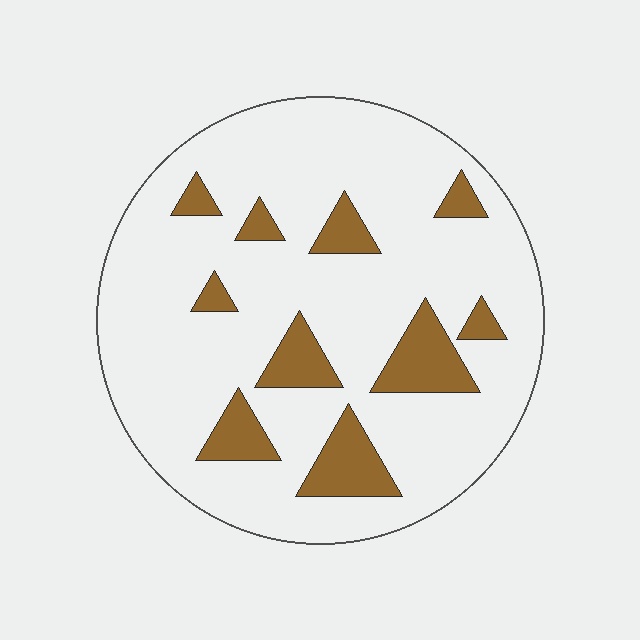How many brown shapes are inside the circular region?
10.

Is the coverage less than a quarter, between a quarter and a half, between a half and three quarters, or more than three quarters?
Less than a quarter.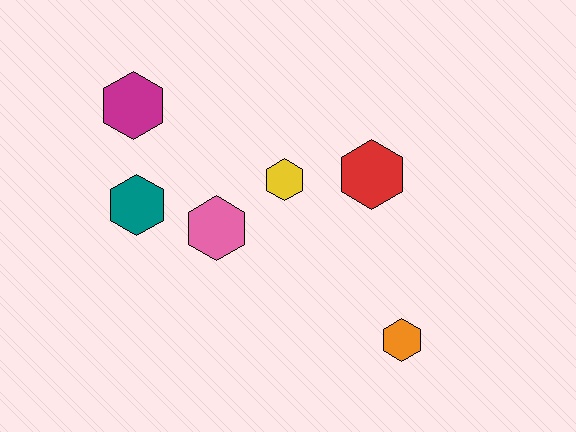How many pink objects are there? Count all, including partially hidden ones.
There is 1 pink object.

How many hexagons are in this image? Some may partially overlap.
There are 6 hexagons.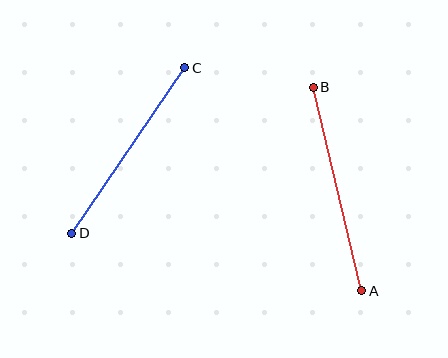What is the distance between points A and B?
The distance is approximately 209 pixels.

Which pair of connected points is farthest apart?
Points A and B are farthest apart.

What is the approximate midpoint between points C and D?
The midpoint is at approximately (128, 151) pixels.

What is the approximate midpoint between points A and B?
The midpoint is at approximately (337, 189) pixels.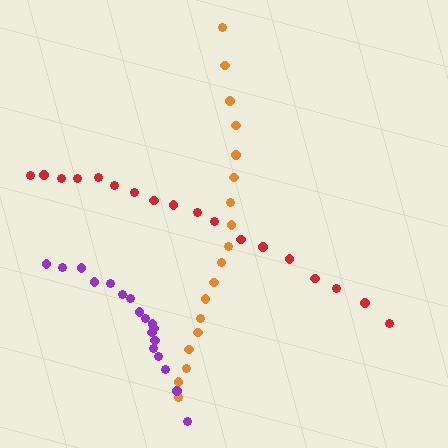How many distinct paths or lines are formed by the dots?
There are 3 distinct paths.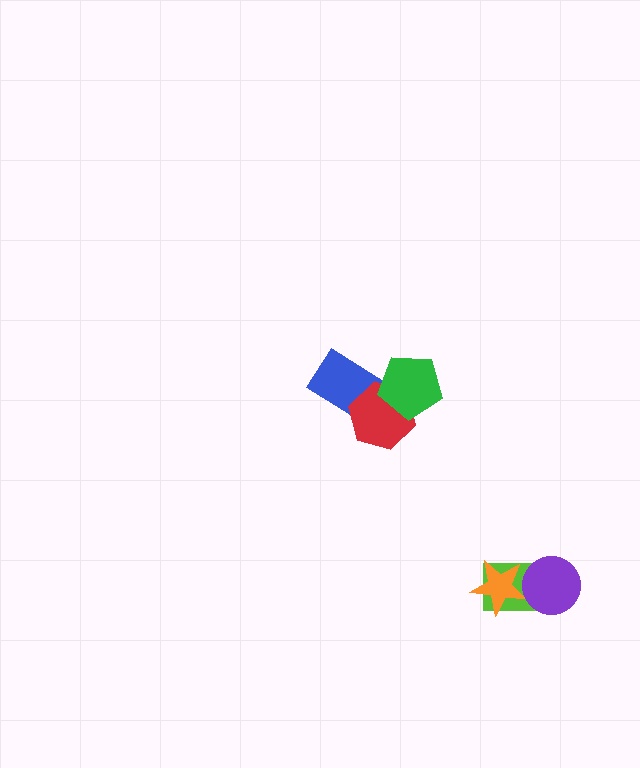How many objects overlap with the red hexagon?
2 objects overlap with the red hexagon.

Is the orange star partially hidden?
Yes, it is partially covered by another shape.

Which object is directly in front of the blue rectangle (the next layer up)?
The red hexagon is directly in front of the blue rectangle.